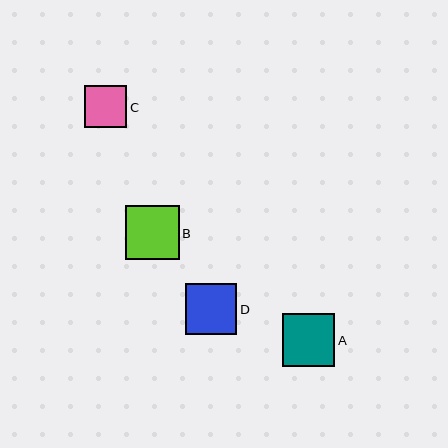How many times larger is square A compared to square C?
Square A is approximately 1.2 times the size of square C.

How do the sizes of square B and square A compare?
Square B and square A are approximately the same size.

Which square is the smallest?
Square C is the smallest with a size of approximately 42 pixels.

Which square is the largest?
Square B is the largest with a size of approximately 54 pixels.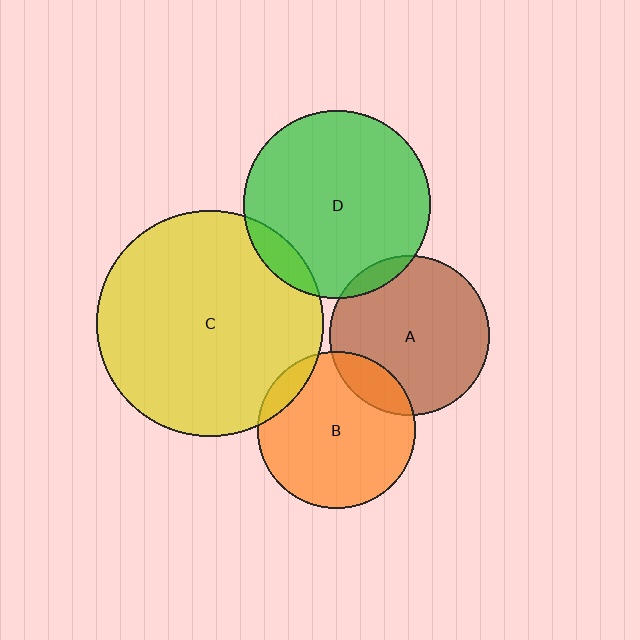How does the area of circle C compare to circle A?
Approximately 2.0 times.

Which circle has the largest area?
Circle C (yellow).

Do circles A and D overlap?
Yes.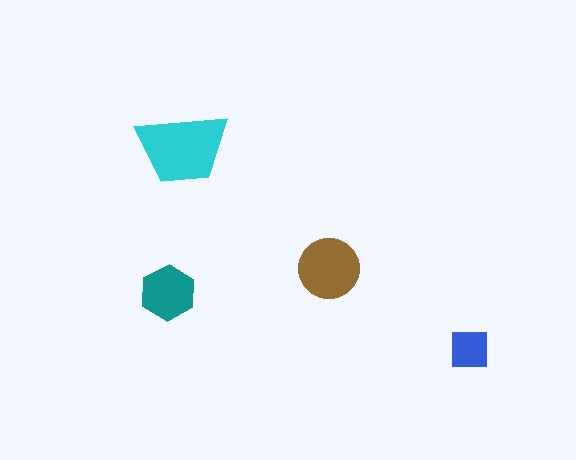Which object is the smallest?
The blue square.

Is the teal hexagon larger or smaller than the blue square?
Larger.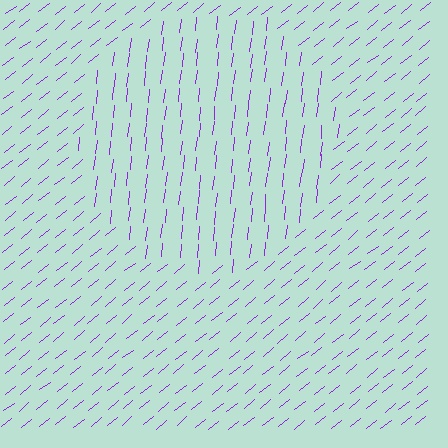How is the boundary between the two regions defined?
The boundary is defined purely by a change in line orientation (approximately 45 degrees difference). All lines are the same color and thickness.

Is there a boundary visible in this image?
Yes, there is a texture boundary formed by a change in line orientation.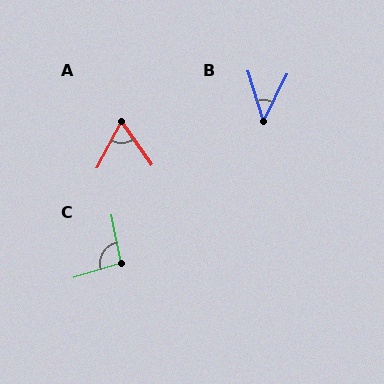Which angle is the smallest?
B, at approximately 43 degrees.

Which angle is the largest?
C, at approximately 96 degrees.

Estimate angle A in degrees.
Approximately 63 degrees.